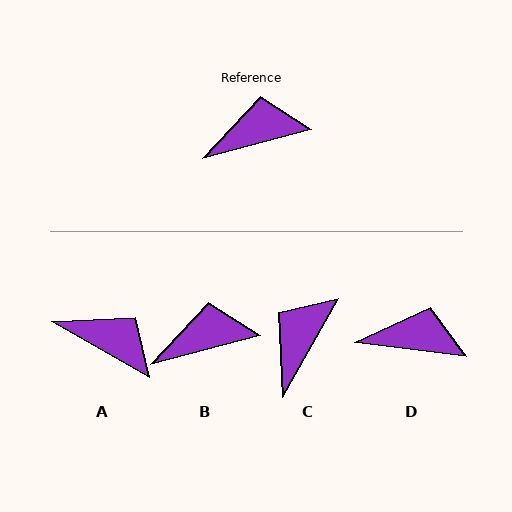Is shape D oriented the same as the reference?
No, it is off by about 22 degrees.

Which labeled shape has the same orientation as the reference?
B.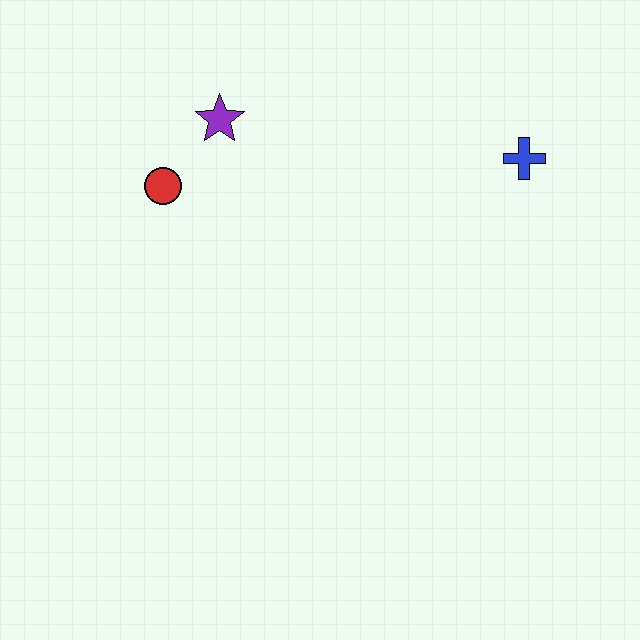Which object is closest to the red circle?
The purple star is closest to the red circle.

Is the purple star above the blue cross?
Yes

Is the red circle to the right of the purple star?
No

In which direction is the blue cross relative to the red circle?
The blue cross is to the right of the red circle.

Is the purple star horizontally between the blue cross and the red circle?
Yes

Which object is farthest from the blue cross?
The red circle is farthest from the blue cross.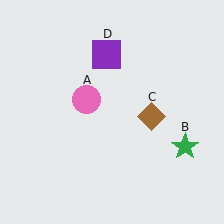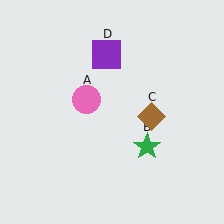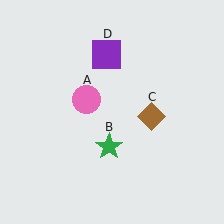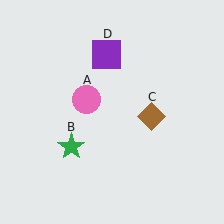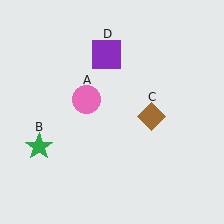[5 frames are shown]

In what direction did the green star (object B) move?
The green star (object B) moved left.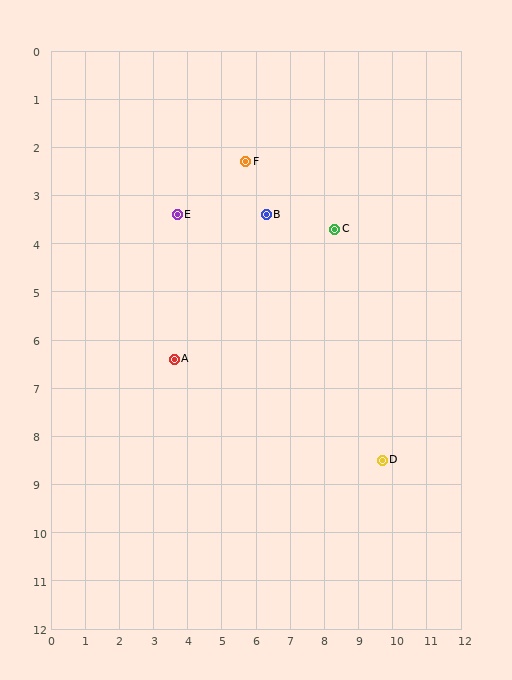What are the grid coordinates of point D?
Point D is at approximately (9.7, 8.5).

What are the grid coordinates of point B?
Point B is at approximately (6.3, 3.4).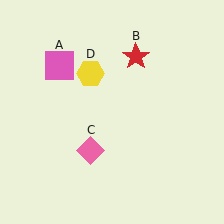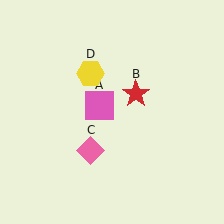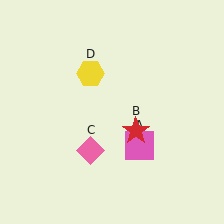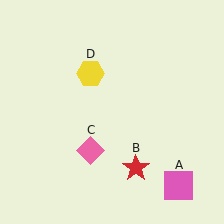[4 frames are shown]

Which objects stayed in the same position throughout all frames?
Pink diamond (object C) and yellow hexagon (object D) remained stationary.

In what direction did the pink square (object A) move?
The pink square (object A) moved down and to the right.